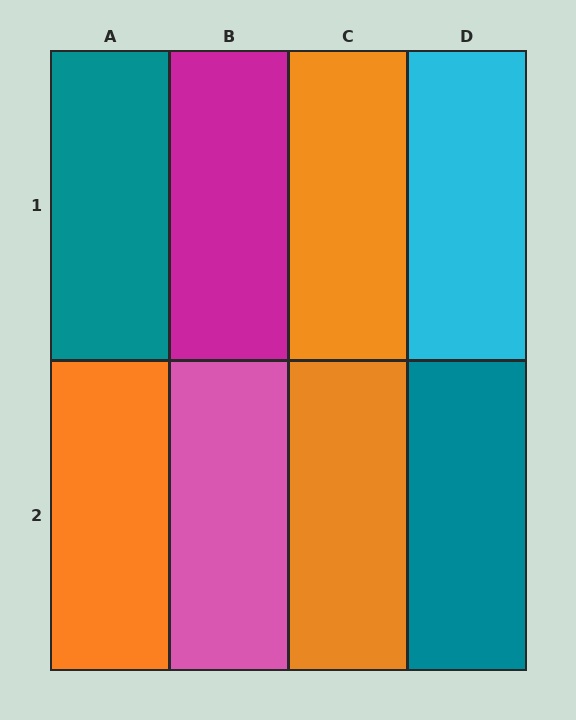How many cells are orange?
3 cells are orange.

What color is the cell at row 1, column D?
Cyan.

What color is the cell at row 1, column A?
Teal.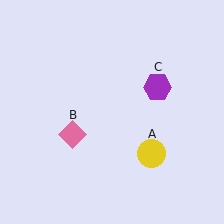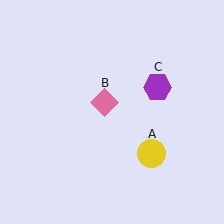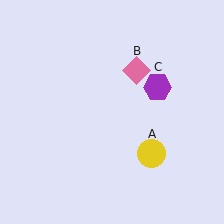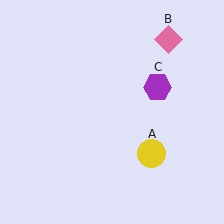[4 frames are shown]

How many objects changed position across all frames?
1 object changed position: pink diamond (object B).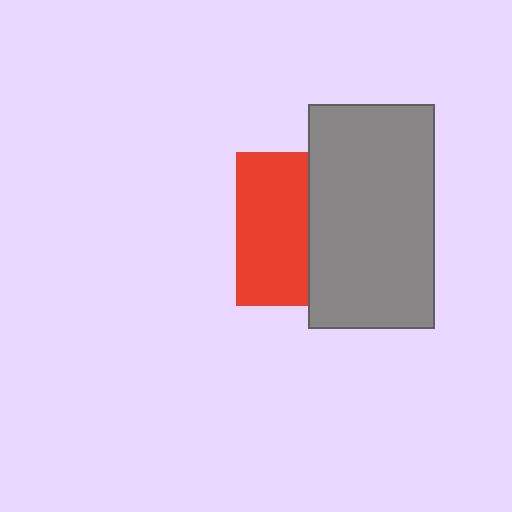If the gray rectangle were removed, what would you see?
You would see the complete red square.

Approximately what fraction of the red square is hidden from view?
Roughly 53% of the red square is hidden behind the gray rectangle.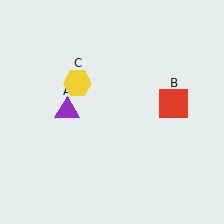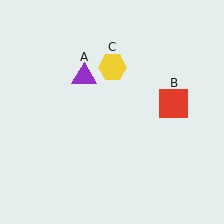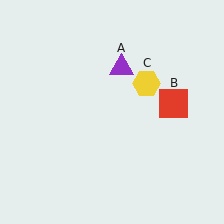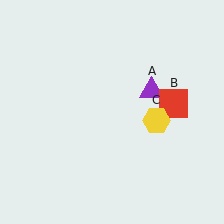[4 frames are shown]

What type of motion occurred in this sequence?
The purple triangle (object A), yellow hexagon (object C) rotated clockwise around the center of the scene.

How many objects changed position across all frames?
2 objects changed position: purple triangle (object A), yellow hexagon (object C).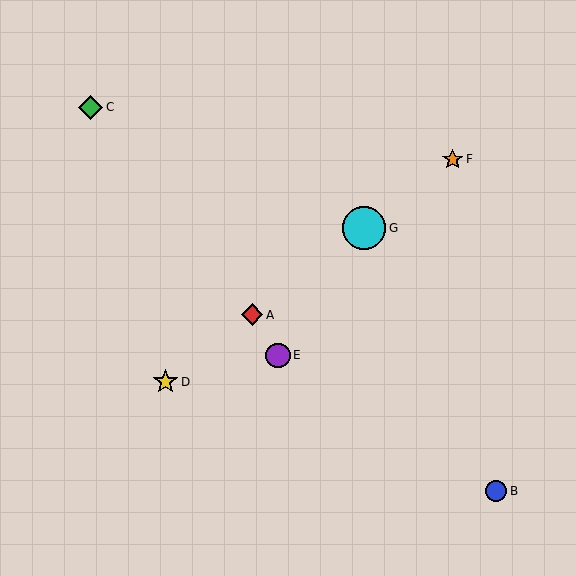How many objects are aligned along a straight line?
4 objects (A, D, F, G) are aligned along a straight line.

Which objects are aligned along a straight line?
Objects A, D, F, G are aligned along a straight line.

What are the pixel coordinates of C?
Object C is at (91, 107).